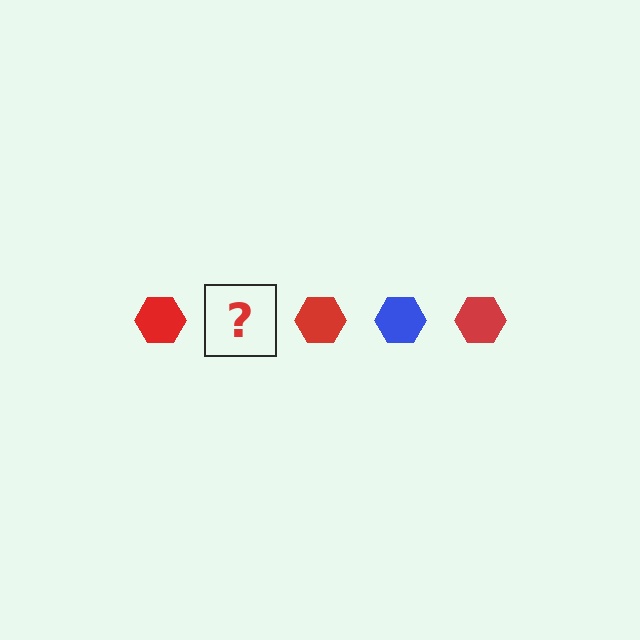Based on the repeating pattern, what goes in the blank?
The blank should be a blue hexagon.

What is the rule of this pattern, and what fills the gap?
The rule is that the pattern cycles through red, blue hexagons. The gap should be filled with a blue hexagon.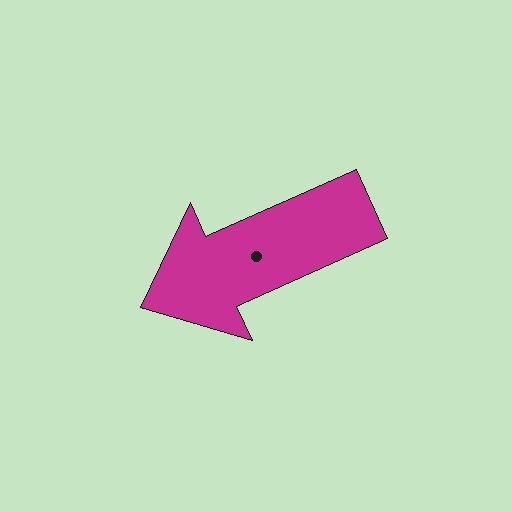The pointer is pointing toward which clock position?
Roughly 8 o'clock.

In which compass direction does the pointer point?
Southwest.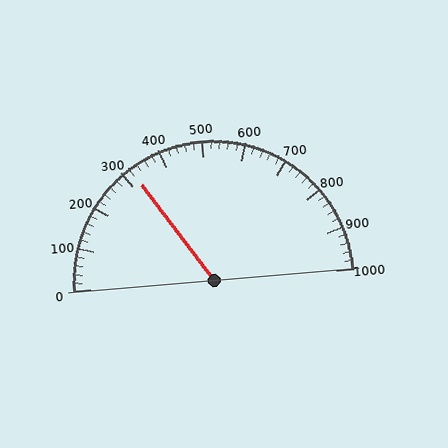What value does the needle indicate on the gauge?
The needle indicates approximately 320.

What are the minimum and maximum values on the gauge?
The gauge ranges from 0 to 1000.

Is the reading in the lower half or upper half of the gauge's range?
The reading is in the lower half of the range (0 to 1000).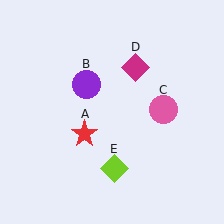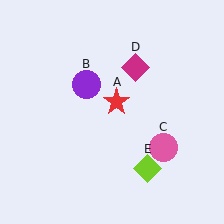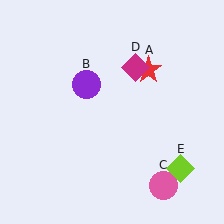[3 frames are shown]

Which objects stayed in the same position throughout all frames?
Purple circle (object B) and magenta diamond (object D) remained stationary.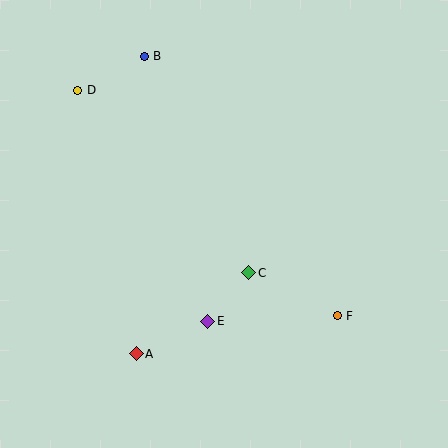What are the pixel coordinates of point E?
Point E is at (208, 321).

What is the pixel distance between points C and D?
The distance between C and D is 250 pixels.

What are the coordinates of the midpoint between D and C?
The midpoint between D and C is at (163, 181).